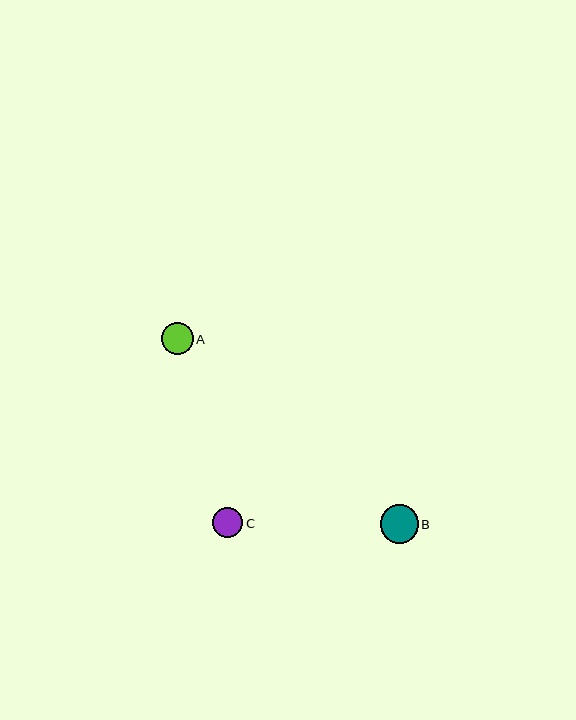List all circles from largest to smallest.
From largest to smallest: B, A, C.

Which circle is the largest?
Circle B is the largest with a size of approximately 38 pixels.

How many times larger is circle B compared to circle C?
Circle B is approximately 1.3 times the size of circle C.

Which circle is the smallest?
Circle C is the smallest with a size of approximately 30 pixels.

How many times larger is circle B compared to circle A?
Circle B is approximately 1.2 times the size of circle A.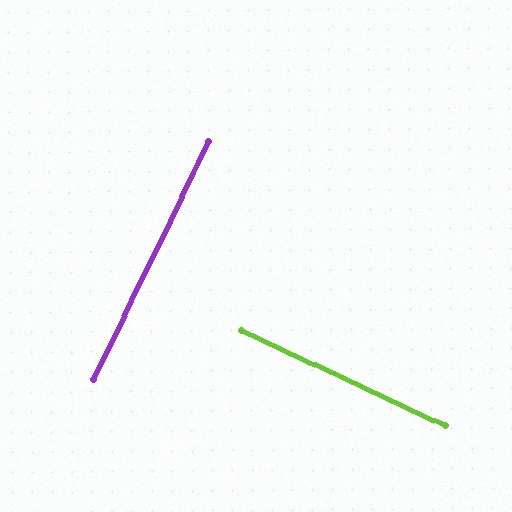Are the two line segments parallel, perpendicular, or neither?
Perpendicular — they meet at approximately 89°.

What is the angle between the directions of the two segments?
Approximately 89 degrees.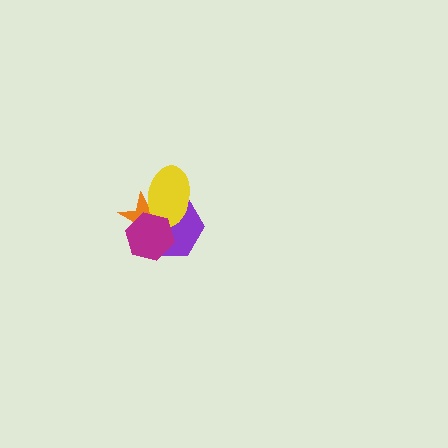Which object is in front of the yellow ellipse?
The magenta hexagon is in front of the yellow ellipse.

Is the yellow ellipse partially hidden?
Yes, it is partially covered by another shape.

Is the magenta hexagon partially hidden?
No, no other shape covers it.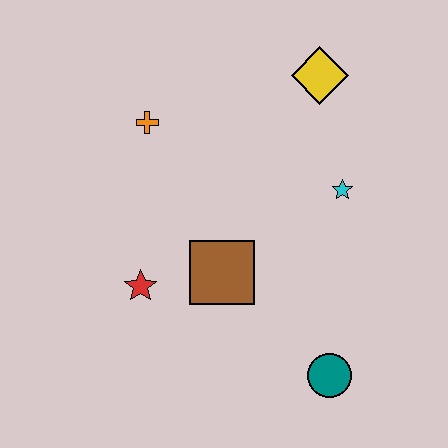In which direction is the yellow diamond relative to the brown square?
The yellow diamond is above the brown square.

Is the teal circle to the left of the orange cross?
No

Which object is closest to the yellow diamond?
The cyan star is closest to the yellow diamond.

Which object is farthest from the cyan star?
The red star is farthest from the cyan star.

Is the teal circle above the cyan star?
No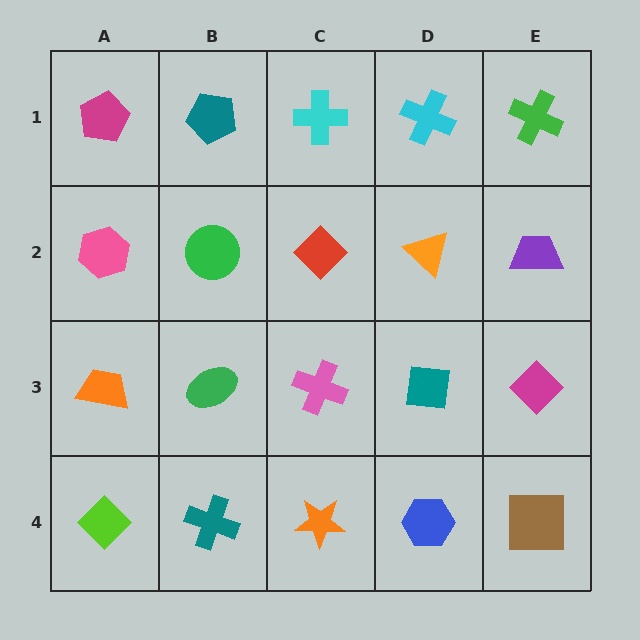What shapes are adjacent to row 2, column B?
A teal pentagon (row 1, column B), a green ellipse (row 3, column B), a pink hexagon (row 2, column A), a red diamond (row 2, column C).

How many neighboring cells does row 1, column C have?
3.